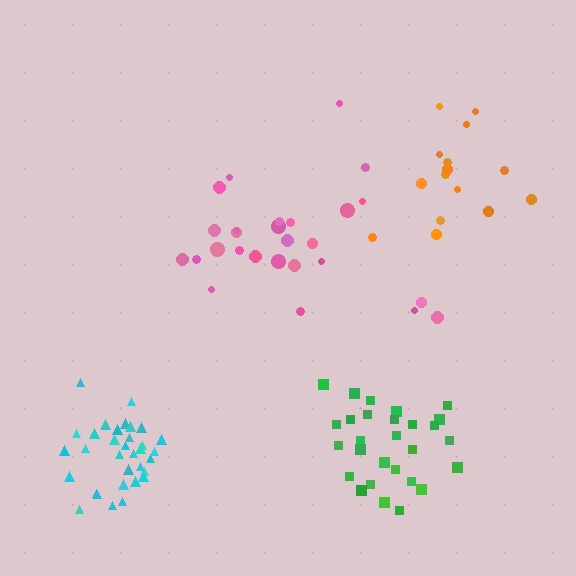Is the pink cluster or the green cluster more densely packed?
Green.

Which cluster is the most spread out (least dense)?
Pink.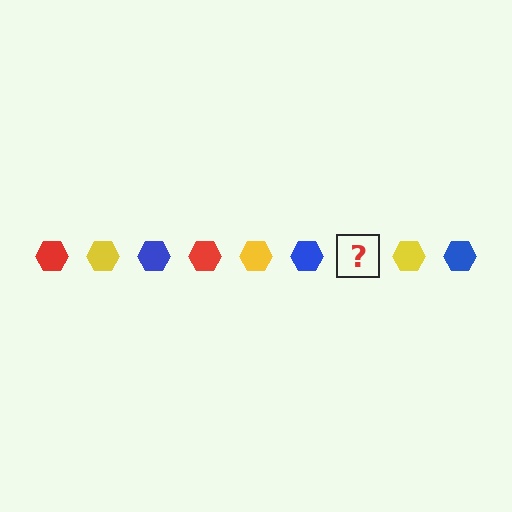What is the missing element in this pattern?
The missing element is a red hexagon.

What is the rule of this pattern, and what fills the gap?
The rule is that the pattern cycles through red, yellow, blue hexagons. The gap should be filled with a red hexagon.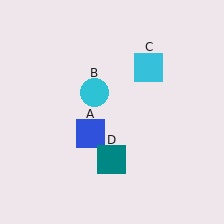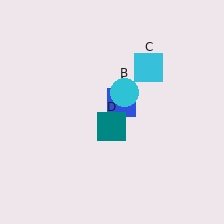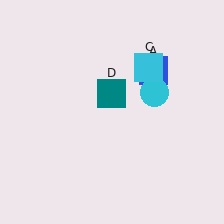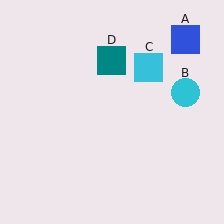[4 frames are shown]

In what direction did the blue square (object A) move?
The blue square (object A) moved up and to the right.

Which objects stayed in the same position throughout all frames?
Cyan square (object C) remained stationary.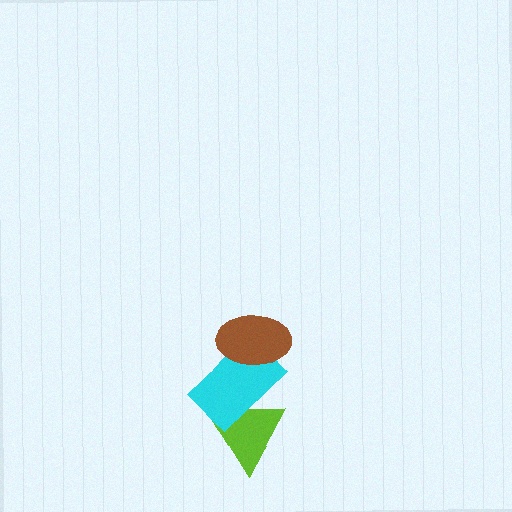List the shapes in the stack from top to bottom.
From top to bottom: the brown ellipse, the cyan rectangle, the lime triangle.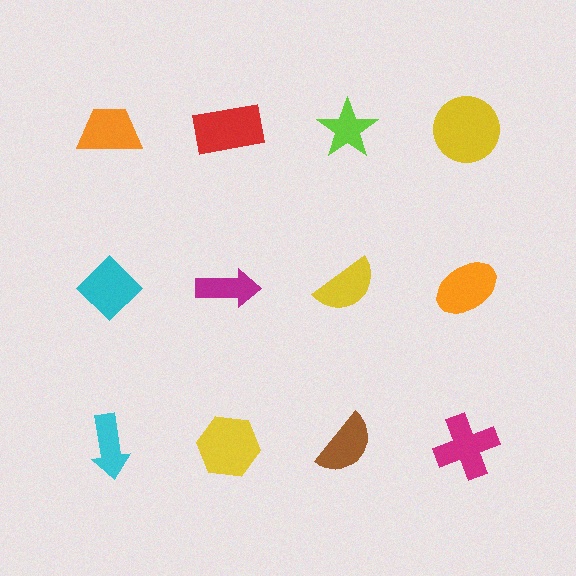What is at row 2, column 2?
A magenta arrow.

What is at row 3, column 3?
A brown semicircle.